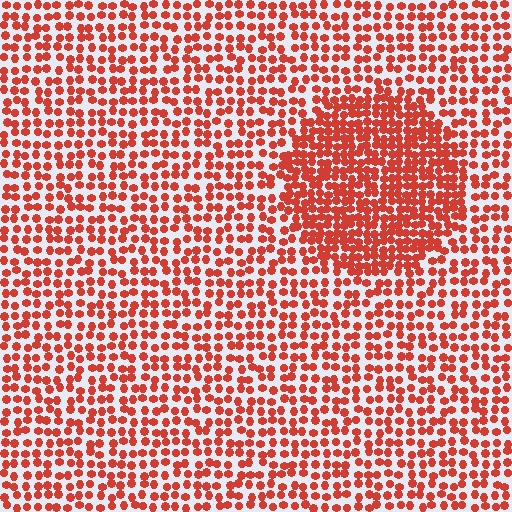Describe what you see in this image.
The image contains small red elements arranged at two different densities. A circle-shaped region is visible where the elements are more densely packed than the surrounding area.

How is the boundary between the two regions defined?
The boundary is defined by a change in element density (approximately 1.8x ratio). All elements are the same color, size, and shape.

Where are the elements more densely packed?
The elements are more densely packed inside the circle boundary.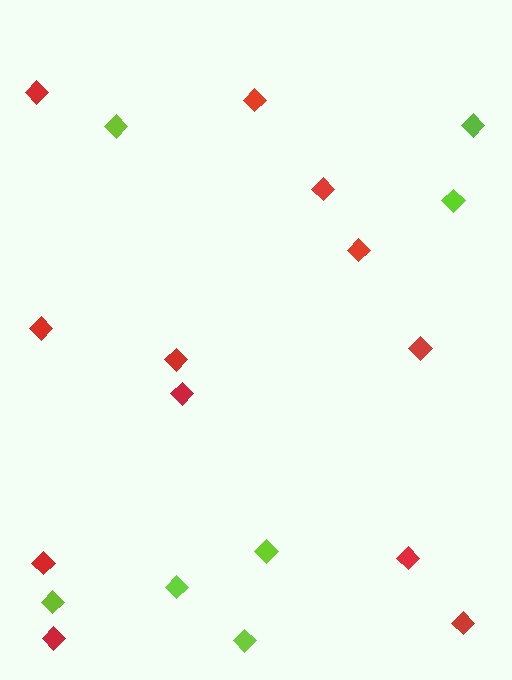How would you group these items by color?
There are 2 groups: one group of lime diamonds (7) and one group of red diamonds (12).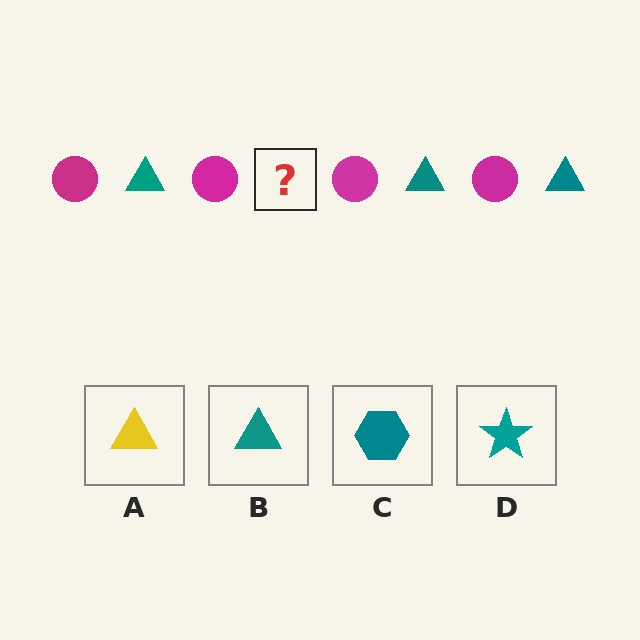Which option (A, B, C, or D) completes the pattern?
B.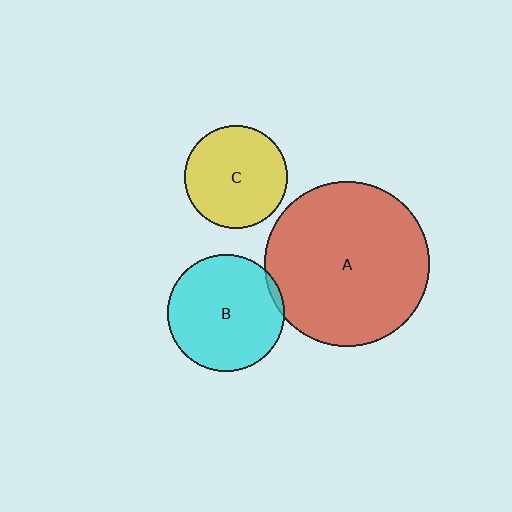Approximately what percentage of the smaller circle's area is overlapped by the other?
Approximately 5%.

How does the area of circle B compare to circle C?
Approximately 1.3 times.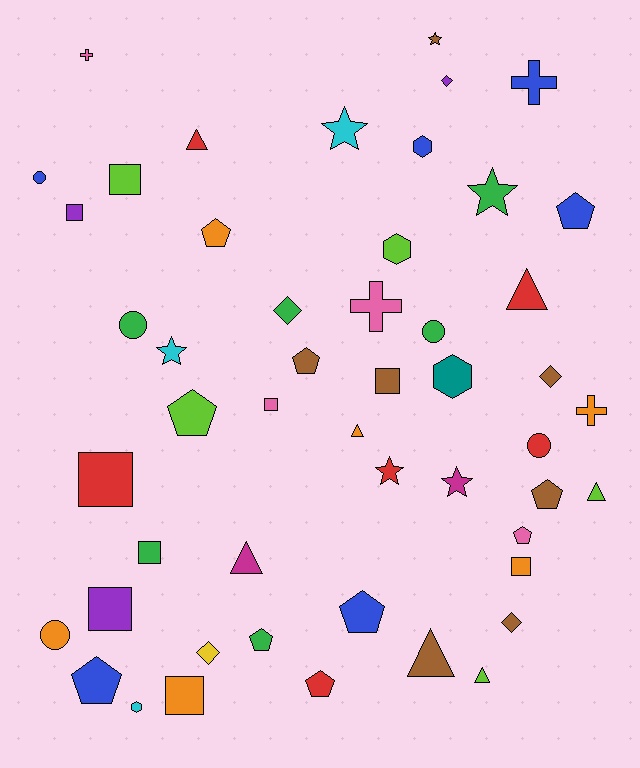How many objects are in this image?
There are 50 objects.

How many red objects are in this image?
There are 6 red objects.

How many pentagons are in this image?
There are 10 pentagons.